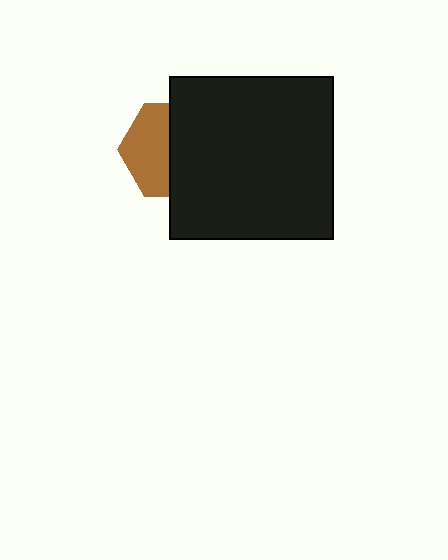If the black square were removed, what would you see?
You would see the complete brown hexagon.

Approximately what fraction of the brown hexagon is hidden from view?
Roughly 53% of the brown hexagon is hidden behind the black square.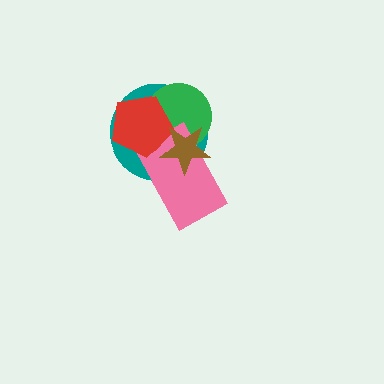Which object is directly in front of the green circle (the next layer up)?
The pink rectangle is directly in front of the green circle.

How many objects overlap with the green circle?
4 objects overlap with the green circle.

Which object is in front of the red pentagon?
The brown star is in front of the red pentagon.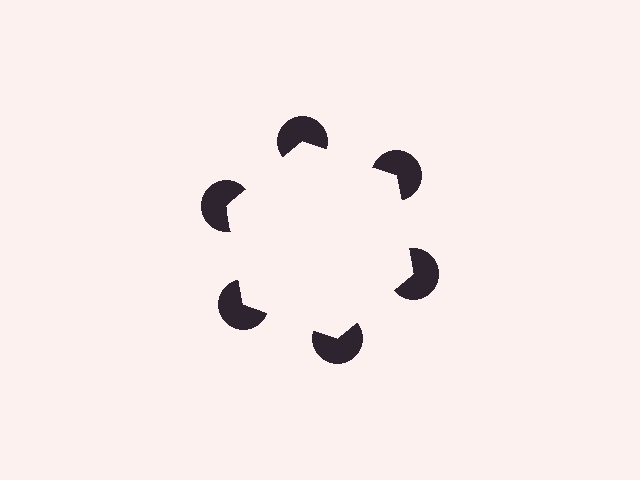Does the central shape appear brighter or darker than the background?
It typically appears slightly brighter than the background, even though no actual brightness change is drawn.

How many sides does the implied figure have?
6 sides.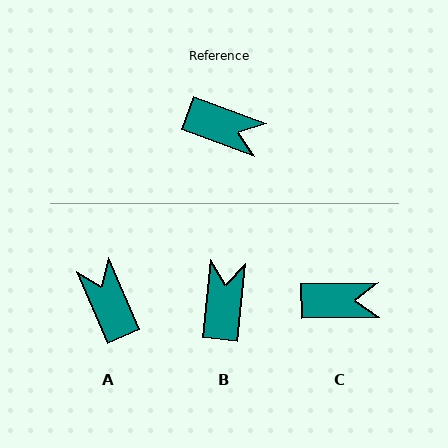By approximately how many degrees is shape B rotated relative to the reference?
Approximately 105 degrees counter-clockwise.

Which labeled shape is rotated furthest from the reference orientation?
A, about 134 degrees away.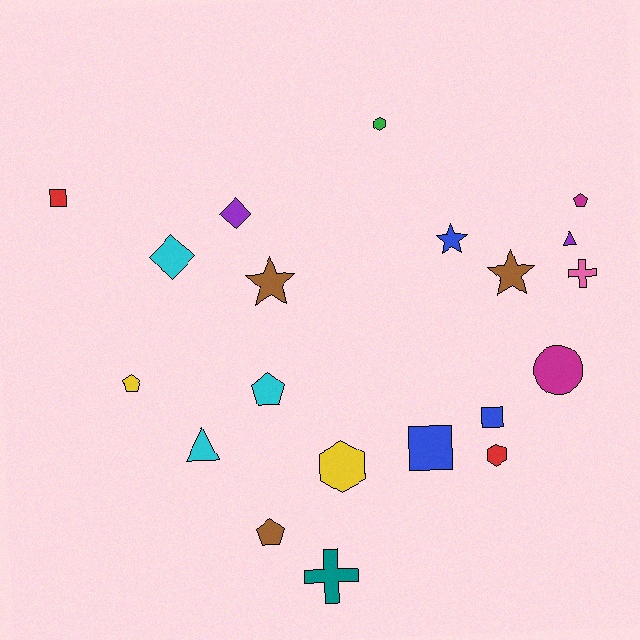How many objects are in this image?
There are 20 objects.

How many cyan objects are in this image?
There are 3 cyan objects.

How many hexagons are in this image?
There are 3 hexagons.